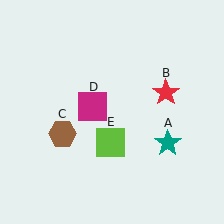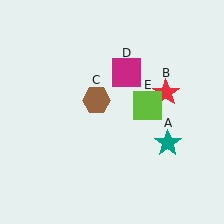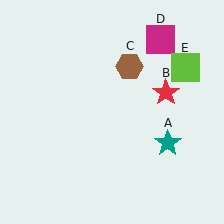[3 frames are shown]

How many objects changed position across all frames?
3 objects changed position: brown hexagon (object C), magenta square (object D), lime square (object E).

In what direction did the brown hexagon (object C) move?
The brown hexagon (object C) moved up and to the right.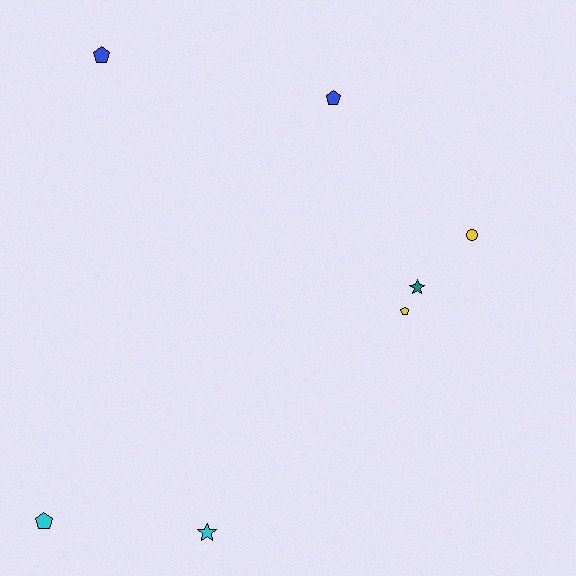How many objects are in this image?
There are 7 objects.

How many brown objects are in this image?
There are no brown objects.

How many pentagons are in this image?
There are 4 pentagons.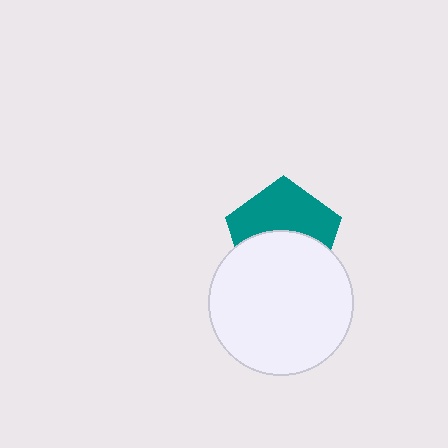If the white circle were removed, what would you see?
You would see the complete teal pentagon.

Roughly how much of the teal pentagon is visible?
About half of it is visible (roughly 51%).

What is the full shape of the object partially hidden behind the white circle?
The partially hidden object is a teal pentagon.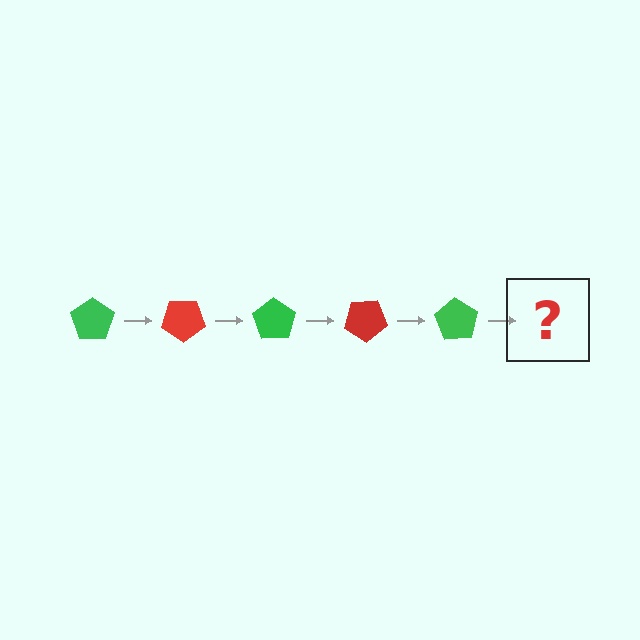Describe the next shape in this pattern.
It should be a red pentagon, rotated 175 degrees from the start.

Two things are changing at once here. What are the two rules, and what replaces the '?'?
The two rules are that it rotates 35 degrees each step and the color cycles through green and red. The '?' should be a red pentagon, rotated 175 degrees from the start.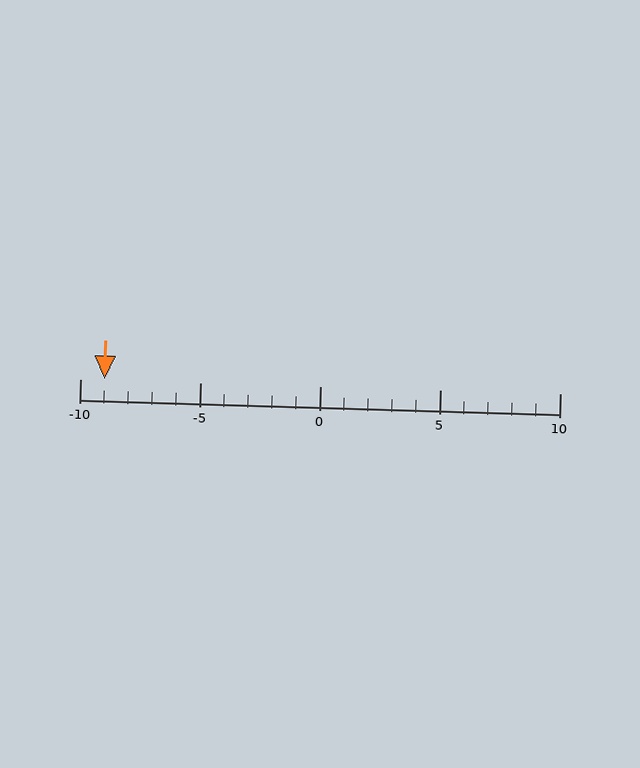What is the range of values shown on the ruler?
The ruler shows values from -10 to 10.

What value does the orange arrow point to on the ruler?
The orange arrow points to approximately -9.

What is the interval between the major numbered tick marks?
The major tick marks are spaced 5 units apart.